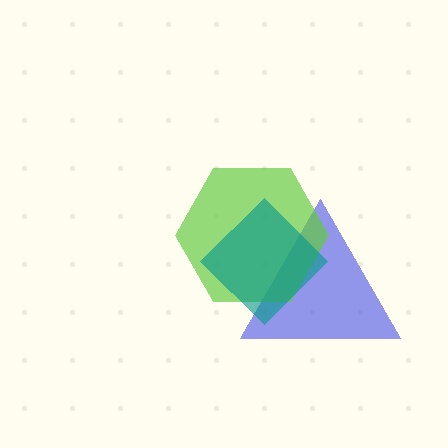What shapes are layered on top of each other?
The layered shapes are: a blue triangle, a lime hexagon, a teal diamond.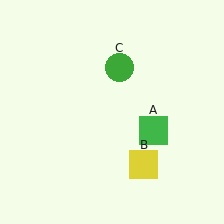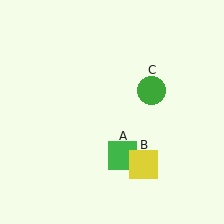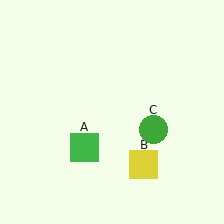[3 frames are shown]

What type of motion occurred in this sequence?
The green square (object A), green circle (object C) rotated clockwise around the center of the scene.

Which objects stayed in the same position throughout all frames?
Yellow square (object B) remained stationary.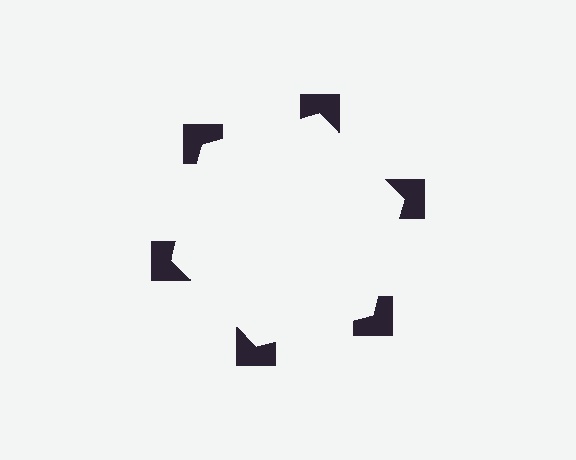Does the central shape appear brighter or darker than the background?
It typically appears slightly brighter than the background, even though no actual brightness change is drawn.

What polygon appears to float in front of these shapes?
An illusory hexagon — its edges are inferred from the aligned wedge cuts in the notched squares, not physically drawn.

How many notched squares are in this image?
There are 6 — one at each vertex of the illusory hexagon.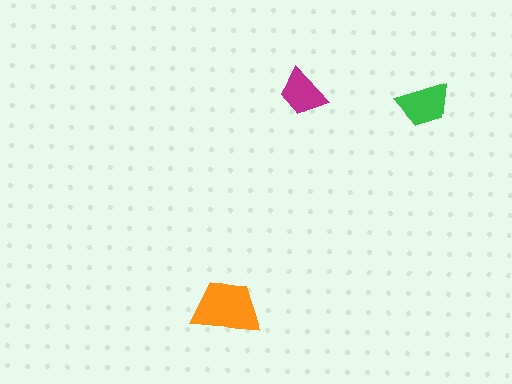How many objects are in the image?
There are 3 objects in the image.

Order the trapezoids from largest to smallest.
the orange one, the green one, the magenta one.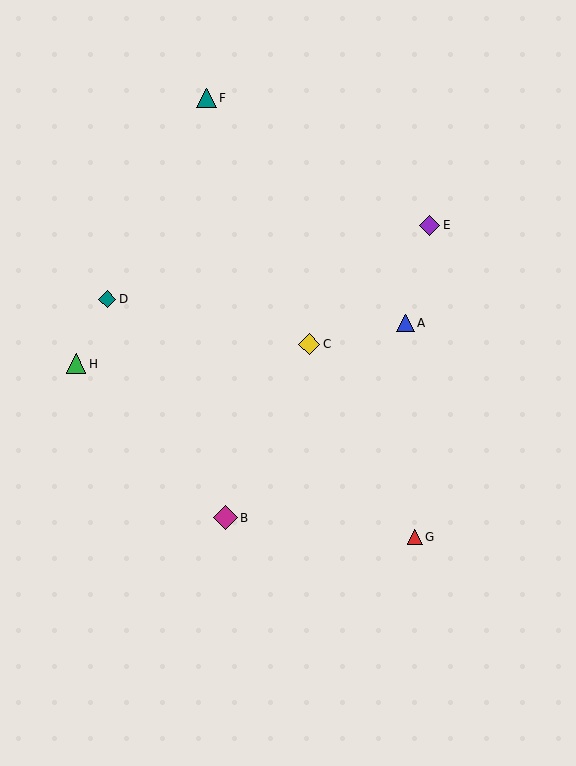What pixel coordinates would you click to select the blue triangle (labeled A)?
Click at (405, 323) to select the blue triangle A.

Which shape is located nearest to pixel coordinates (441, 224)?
The purple diamond (labeled E) at (430, 225) is nearest to that location.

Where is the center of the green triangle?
The center of the green triangle is at (76, 364).